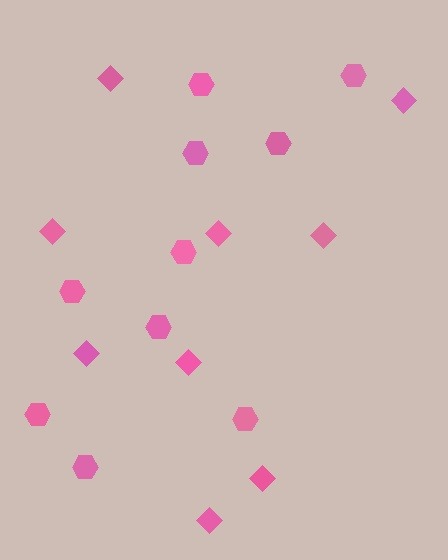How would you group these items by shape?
There are 2 groups: one group of hexagons (10) and one group of diamonds (9).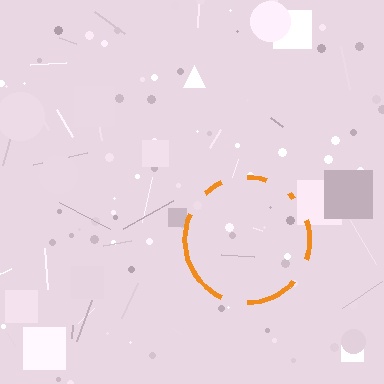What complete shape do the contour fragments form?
The contour fragments form a circle.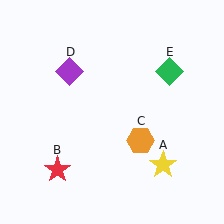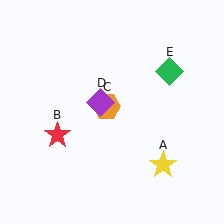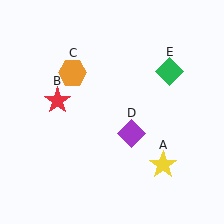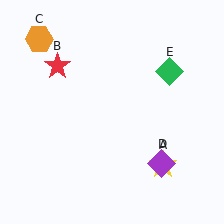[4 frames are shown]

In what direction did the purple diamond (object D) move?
The purple diamond (object D) moved down and to the right.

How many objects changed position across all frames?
3 objects changed position: red star (object B), orange hexagon (object C), purple diamond (object D).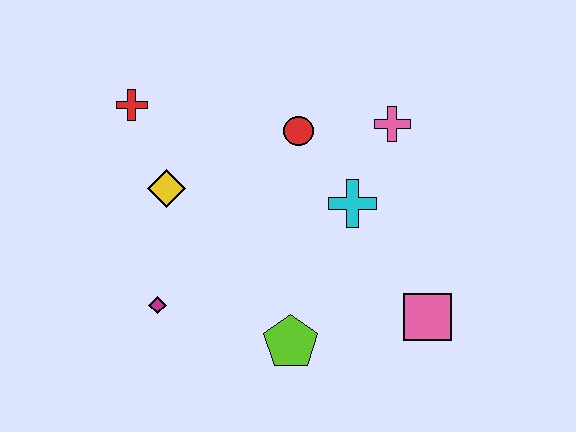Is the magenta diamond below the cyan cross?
Yes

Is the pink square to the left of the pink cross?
No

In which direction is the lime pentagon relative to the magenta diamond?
The lime pentagon is to the right of the magenta diamond.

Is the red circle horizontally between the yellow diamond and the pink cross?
Yes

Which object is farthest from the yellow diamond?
The pink square is farthest from the yellow diamond.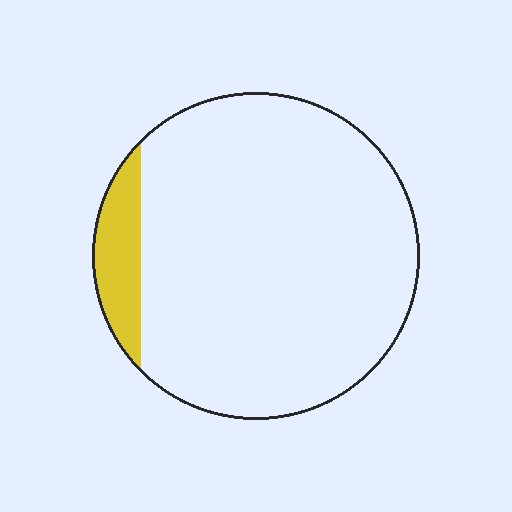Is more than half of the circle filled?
No.